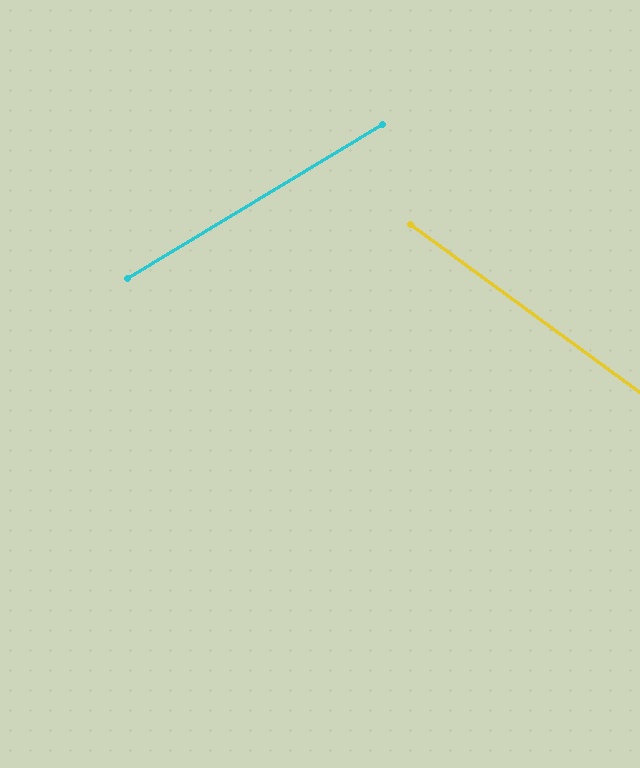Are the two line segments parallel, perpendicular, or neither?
Neither parallel nor perpendicular — they differ by about 67°.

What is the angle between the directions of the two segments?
Approximately 67 degrees.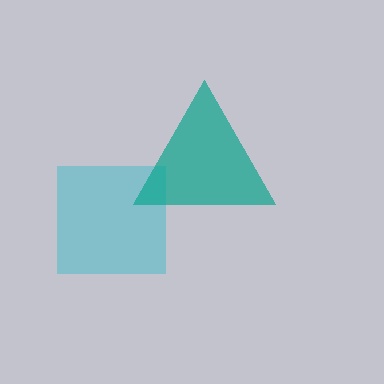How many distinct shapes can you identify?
There are 2 distinct shapes: a cyan square, a teal triangle.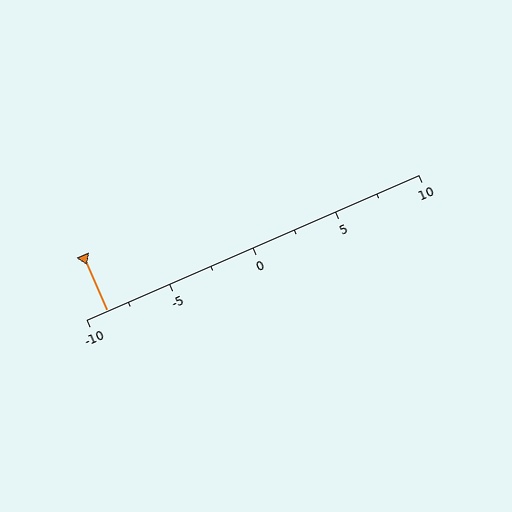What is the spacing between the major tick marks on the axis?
The major ticks are spaced 5 apart.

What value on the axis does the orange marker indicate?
The marker indicates approximately -8.8.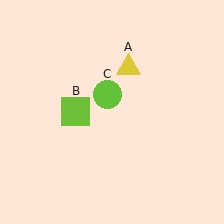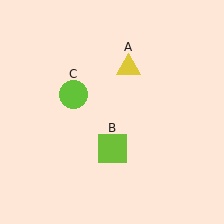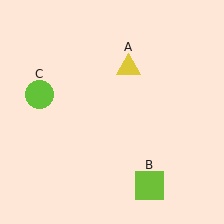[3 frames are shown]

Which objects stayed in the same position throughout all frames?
Yellow triangle (object A) remained stationary.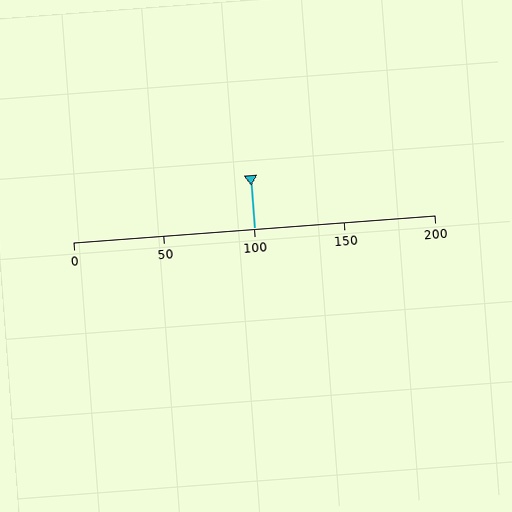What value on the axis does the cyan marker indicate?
The marker indicates approximately 100.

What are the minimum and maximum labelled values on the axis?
The axis runs from 0 to 200.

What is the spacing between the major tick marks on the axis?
The major ticks are spaced 50 apart.